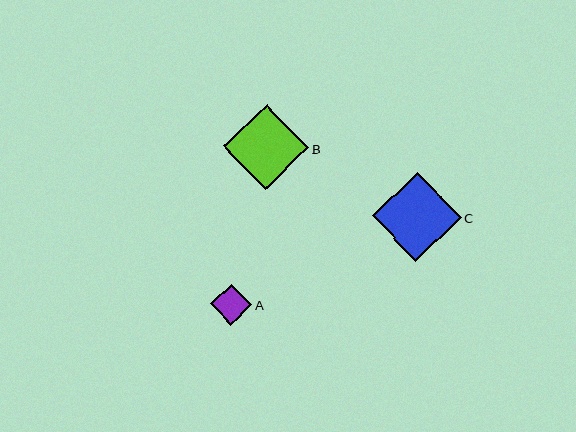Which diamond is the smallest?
Diamond A is the smallest with a size of approximately 41 pixels.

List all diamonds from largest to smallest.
From largest to smallest: C, B, A.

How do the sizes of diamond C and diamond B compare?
Diamond C and diamond B are approximately the same size.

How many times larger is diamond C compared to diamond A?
Diamond C is approximately 2.2 times the size of diamond A.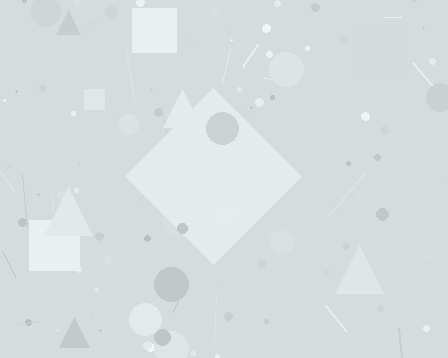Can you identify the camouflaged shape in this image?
The camouflaged shape is a diamond.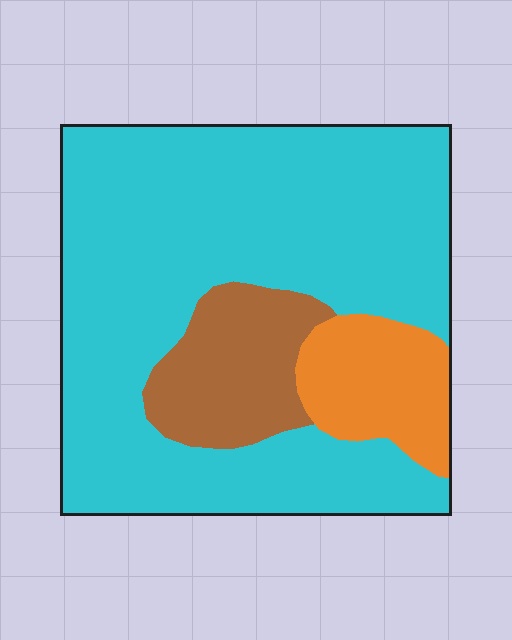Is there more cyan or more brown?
Cyan.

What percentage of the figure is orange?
Orange covers roughly 10% of the figure.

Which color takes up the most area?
Cyan, at roughly 75%.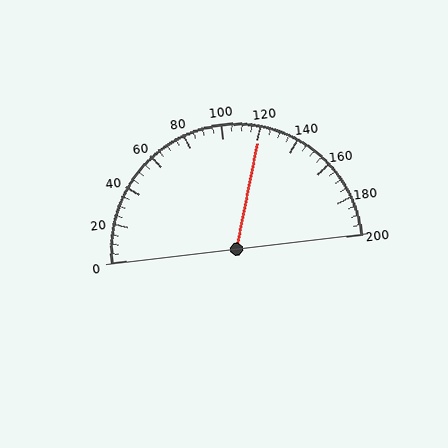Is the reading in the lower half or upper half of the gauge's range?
The reading is in the upper half of the range (0 to 200).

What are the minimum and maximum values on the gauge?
The gauge ranges from 0 to 200.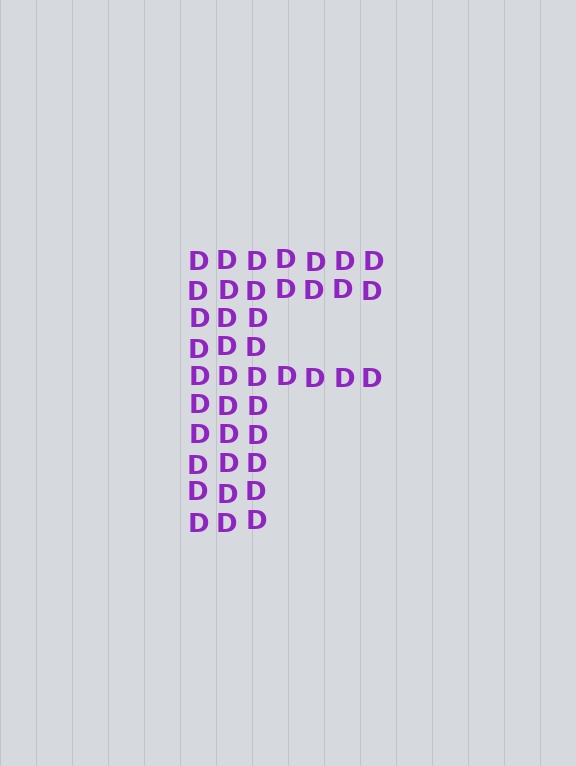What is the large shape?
The large shape is the letter F.